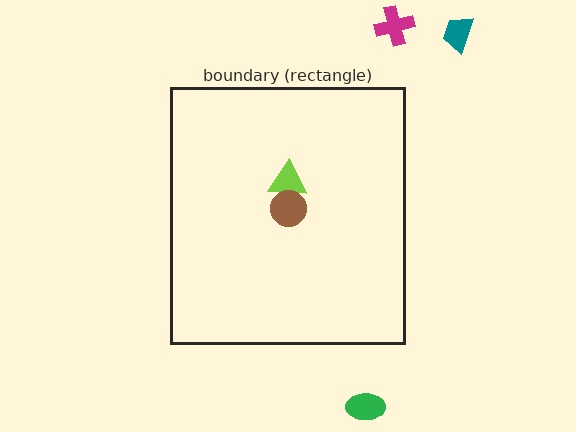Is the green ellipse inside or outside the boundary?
Outside.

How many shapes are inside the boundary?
2 inside, 3 outside.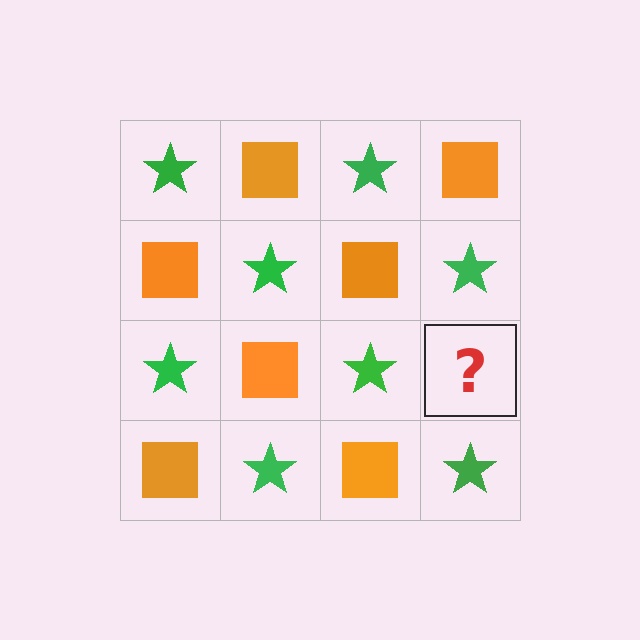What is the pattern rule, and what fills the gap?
The rule is that it alternates green star and orange square in a checkerboard pattern. The gap should be filled with an orange square.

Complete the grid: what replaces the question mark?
The question mark should be replaced with an orange square.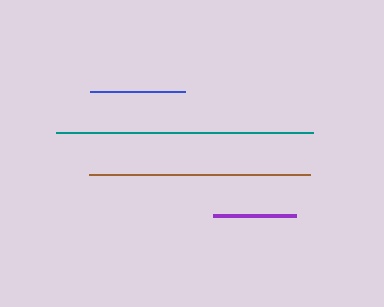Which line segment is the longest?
The teal line is the longest at approximately 258 pixels.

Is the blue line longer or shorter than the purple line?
The blue line is longer than the purple line.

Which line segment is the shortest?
The purple line is the shortest at approximately 83 pixels.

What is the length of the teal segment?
The teal segment is approximately 258 pixels long.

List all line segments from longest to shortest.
From longest to shortest: teal, brown, blue, purple.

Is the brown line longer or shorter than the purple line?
The brown line is longer than the purple line.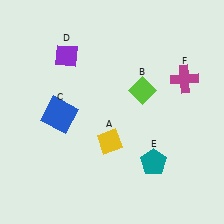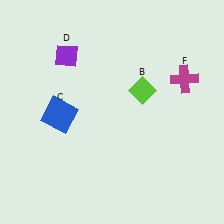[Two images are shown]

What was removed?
The yellow diamond (A), the teal pentagon (E) were removed in Image 2.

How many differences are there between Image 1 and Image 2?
There are 2 differences between the two images.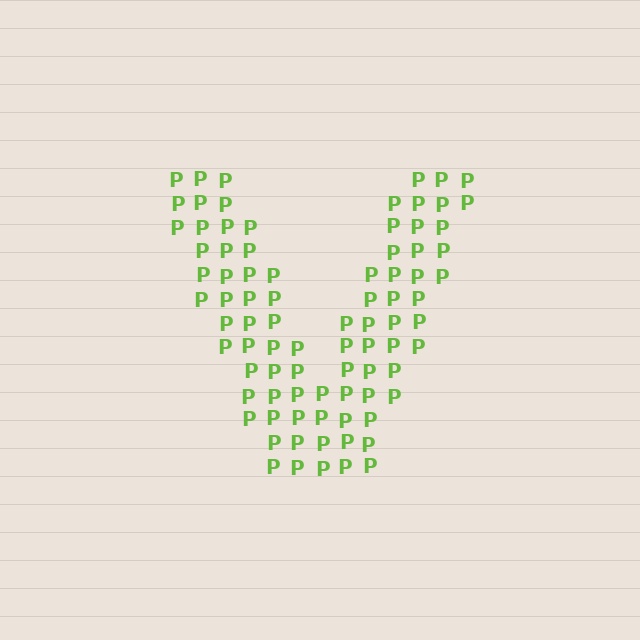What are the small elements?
The small elements are letter P's.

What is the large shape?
The large shape is the letter V.